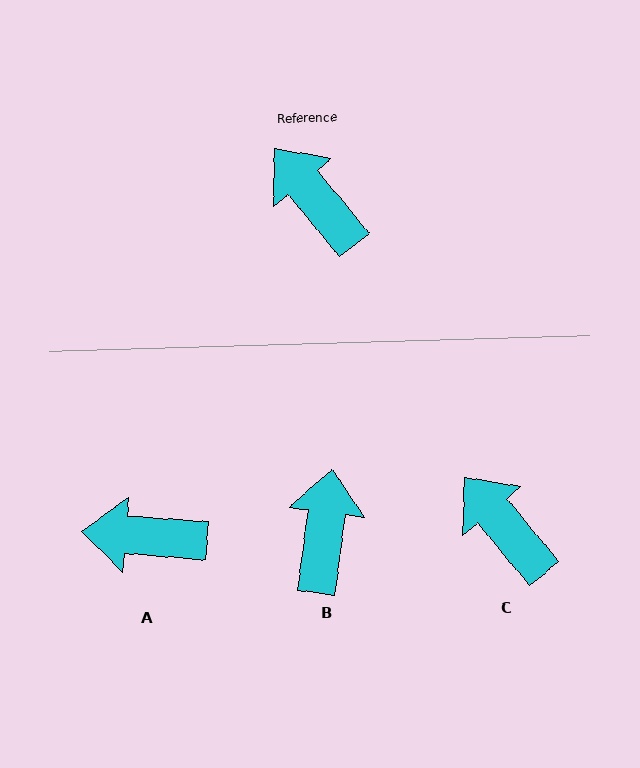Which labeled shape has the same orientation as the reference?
C.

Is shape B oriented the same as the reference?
No, it is off by about 47 degrees.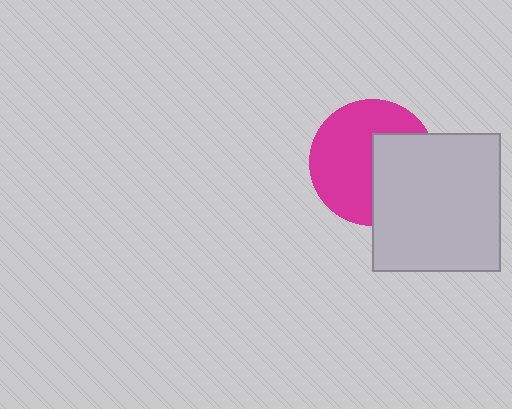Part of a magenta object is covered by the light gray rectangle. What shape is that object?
It is a circle.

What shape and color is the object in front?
The object in front is a light gray rectangle.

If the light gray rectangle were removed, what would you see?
You would see the complete magenta circle.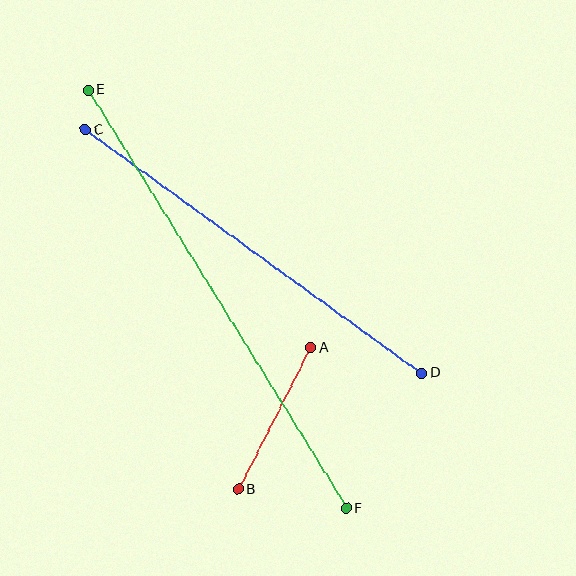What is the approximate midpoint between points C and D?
The midpoint is at approximately (254, 251) pixels.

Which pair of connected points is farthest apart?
Points E and F are farthest apart.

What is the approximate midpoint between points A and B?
The midpoint is at approximately (275, 419) pixels.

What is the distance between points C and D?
The distance is approximately 415 pixels.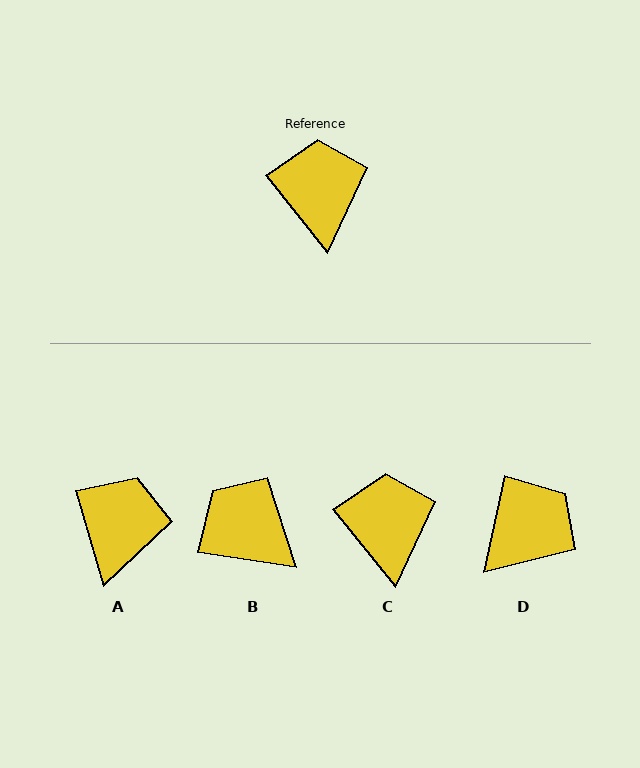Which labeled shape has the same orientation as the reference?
C.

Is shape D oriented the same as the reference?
No, it is off by about 51 degrees.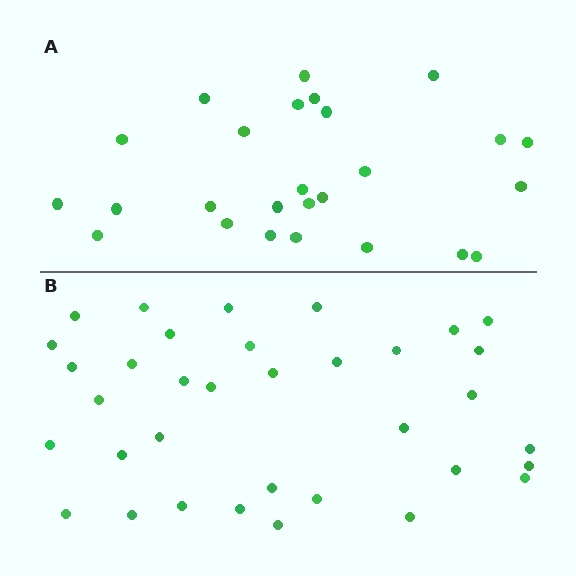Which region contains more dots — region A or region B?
Region B (the bottom region) has more dots.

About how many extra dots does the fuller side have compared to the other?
Region B has roughly 8 or so more dots than region A.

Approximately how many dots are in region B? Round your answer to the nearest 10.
About 40 dots. (The exact count is 35, which rounds to 40.)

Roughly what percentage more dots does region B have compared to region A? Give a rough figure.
About 35% more.